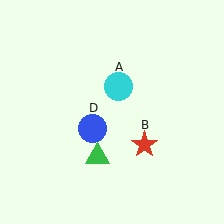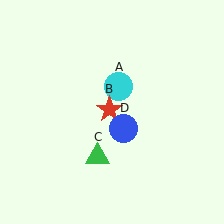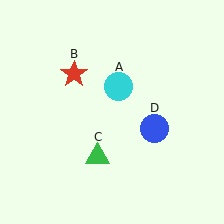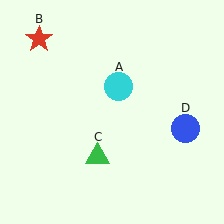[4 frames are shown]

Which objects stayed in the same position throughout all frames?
Cyan circle (object A) and green triangle (object C) remained stationary.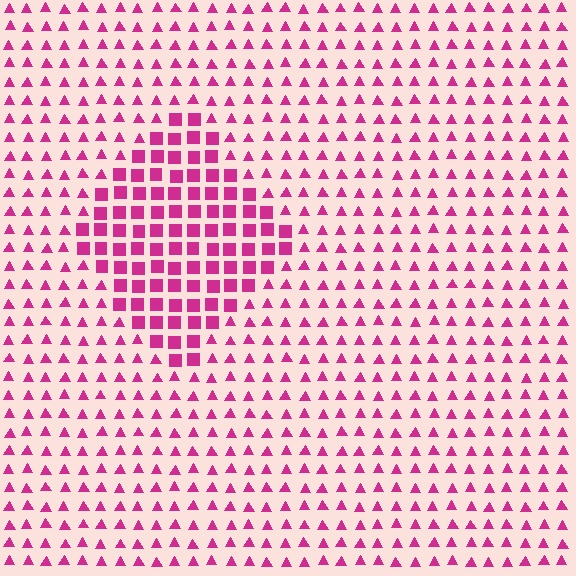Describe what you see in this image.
The image is filled with small magenta elements arranged in a uniform grid. A diamond-shaped region contains squares, while the surrounding area contains triangles. The boundary is defined purely by the change in element shape.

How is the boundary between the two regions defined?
The boundary is defined by a change in element shape: squares inside vs. triangles outside. All elements share the same color and spacing.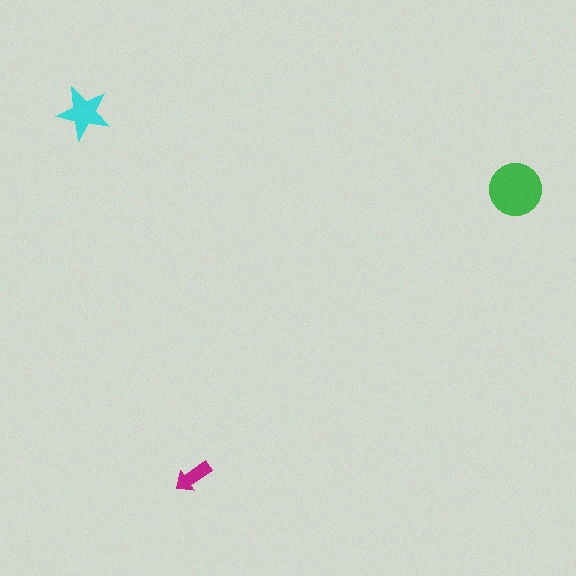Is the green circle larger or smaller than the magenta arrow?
Larger.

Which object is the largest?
The green circle.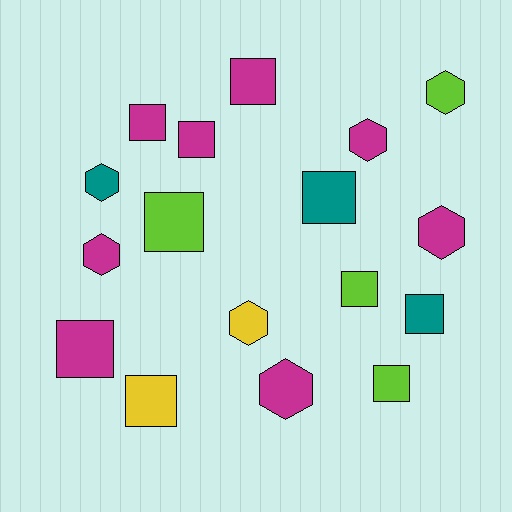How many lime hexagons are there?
There is 1 lime hexagon.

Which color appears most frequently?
Magenta, with 8 objects.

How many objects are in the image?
There are 17 objects.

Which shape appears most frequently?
Square, with 10 objects.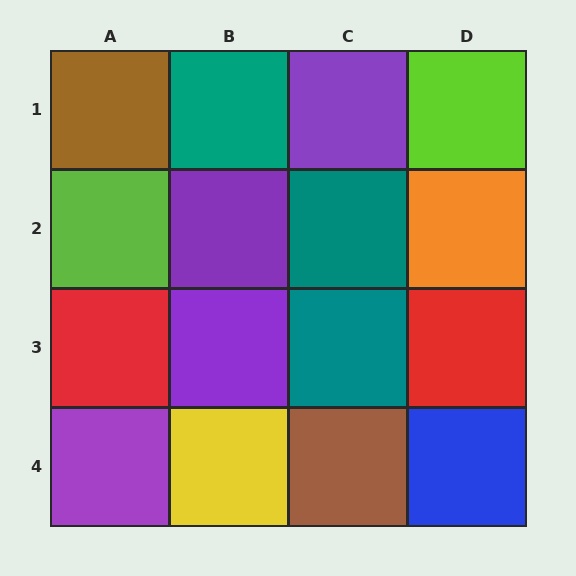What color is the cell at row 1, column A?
Brown.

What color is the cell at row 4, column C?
Brown.